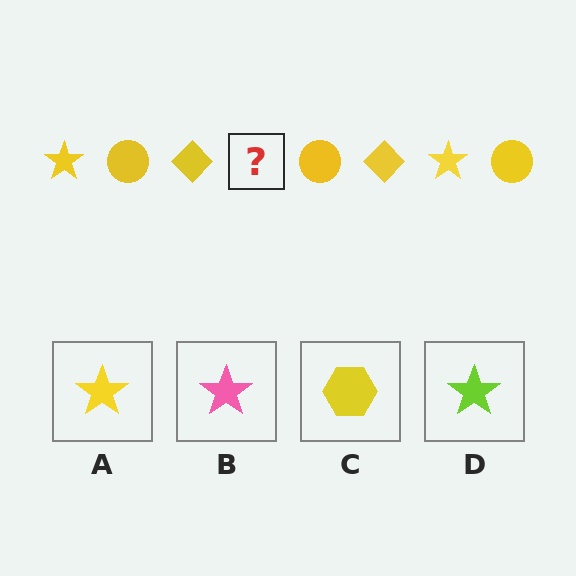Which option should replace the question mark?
Option A.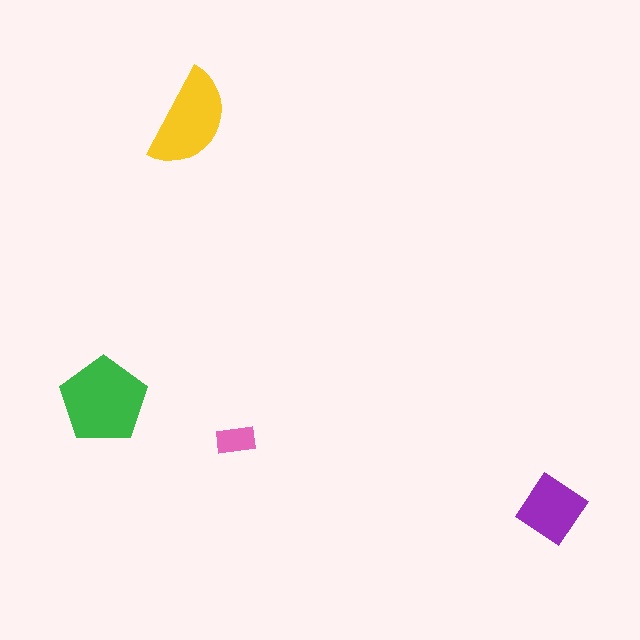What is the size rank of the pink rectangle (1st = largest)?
4th.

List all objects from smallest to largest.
The pink rectangle, the purple diamond, the yellow semicircle, the green pentagon.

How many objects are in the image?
There are 4 objects in the image.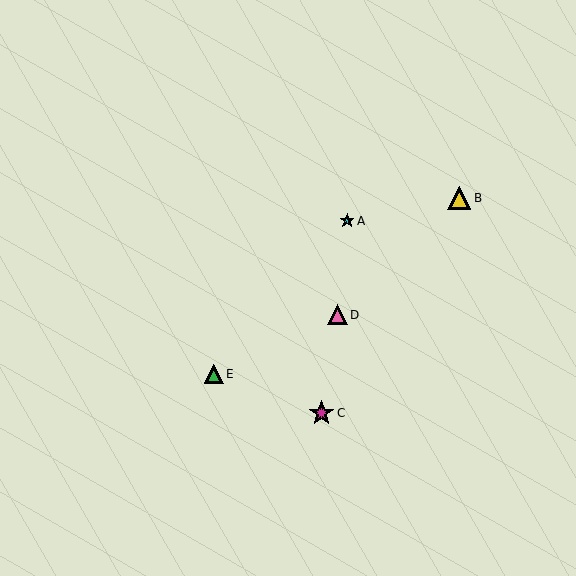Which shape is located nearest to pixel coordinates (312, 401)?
The magenta star (labeled C) at (321, 413) is nearest to that location.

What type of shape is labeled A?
Shape A is a cyan star.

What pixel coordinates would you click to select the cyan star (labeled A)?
Click at (347, 221) to select the cyan star A.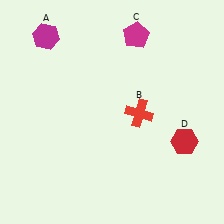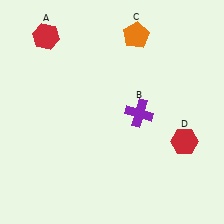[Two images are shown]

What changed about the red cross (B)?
In Image 1, B is red. In Image 2, it changed to purple.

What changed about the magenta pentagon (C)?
In Image 1, C is magenta. In Image 2, it changed to orange.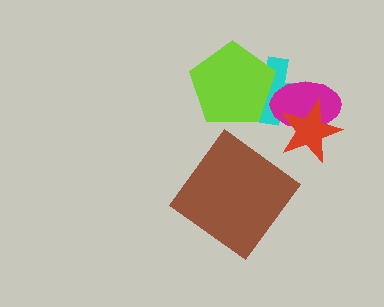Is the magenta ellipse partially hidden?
Yes, it is partially covered by another shape.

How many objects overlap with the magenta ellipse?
2 objects overlap with the magenta ellipse.